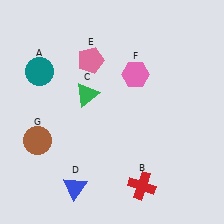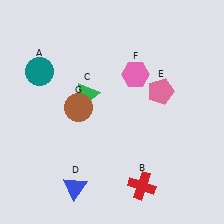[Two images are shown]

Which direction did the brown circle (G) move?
The brown circle (G) moved right.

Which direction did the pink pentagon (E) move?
The pink pentagon (E) moved right.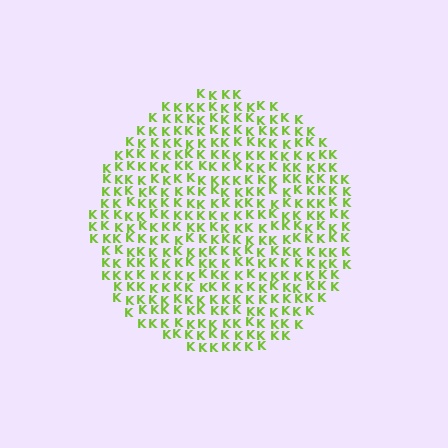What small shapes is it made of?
It is made of small letter K's.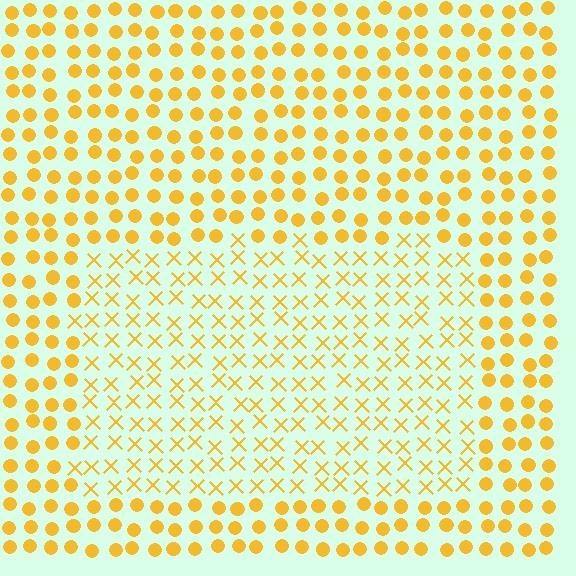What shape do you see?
I see a rectangle.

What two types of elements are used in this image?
The image uses X marks inside the rectangle region and circles outside it.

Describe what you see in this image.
The image is filled with small yellow elements arranged in a uniform grid. A rectangle-shaped region contains X marks, while the surrounding area contains circles. The boundary is defined purely by the change in element shape.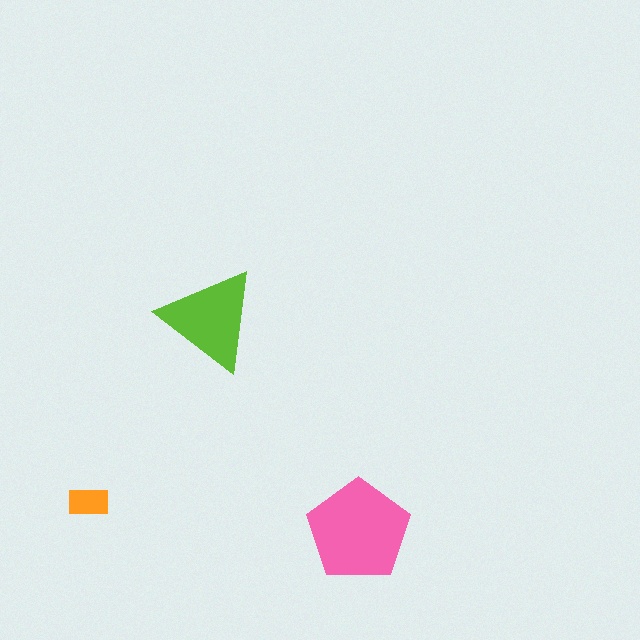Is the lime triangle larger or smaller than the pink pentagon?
Smaller.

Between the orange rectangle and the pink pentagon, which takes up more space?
The pink pentagon.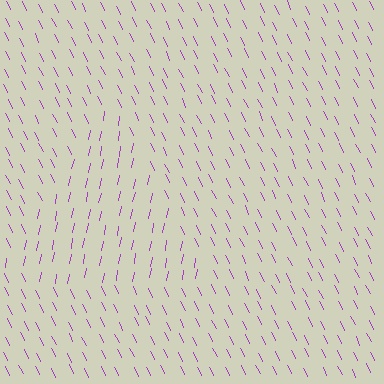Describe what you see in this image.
The image is filled with small purple line segments. A triangle region in the image has lines oriented differently from the surrounding lines, creating a visible texture boundary.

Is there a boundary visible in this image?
Yes, there is a texture boundary formed by a change in line orientation.